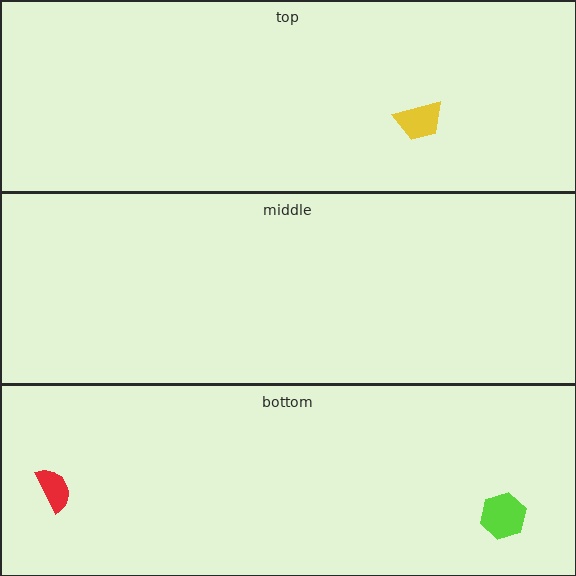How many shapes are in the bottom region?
2.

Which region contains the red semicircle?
The bottom region.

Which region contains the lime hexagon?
The bottom region.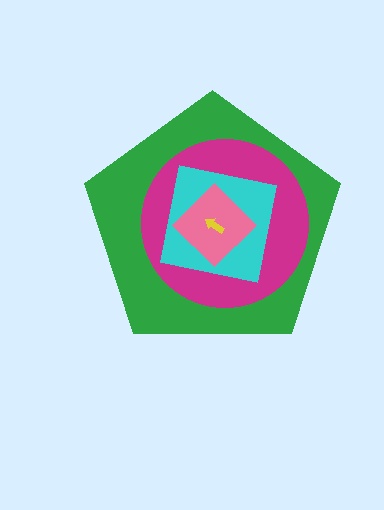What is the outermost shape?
The green pentagon.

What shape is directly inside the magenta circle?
The cyan square.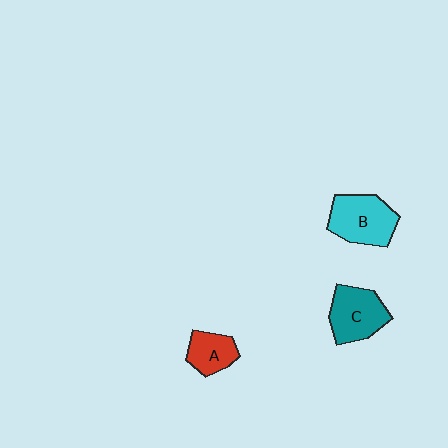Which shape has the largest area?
Shape B (cyan).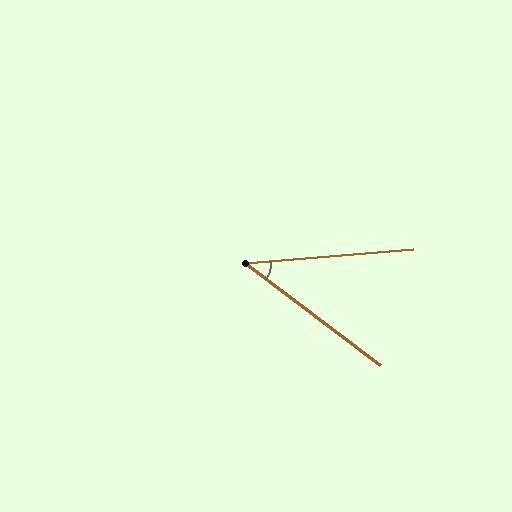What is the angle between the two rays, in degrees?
Approximately 42 degrees.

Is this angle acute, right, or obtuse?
It is acute.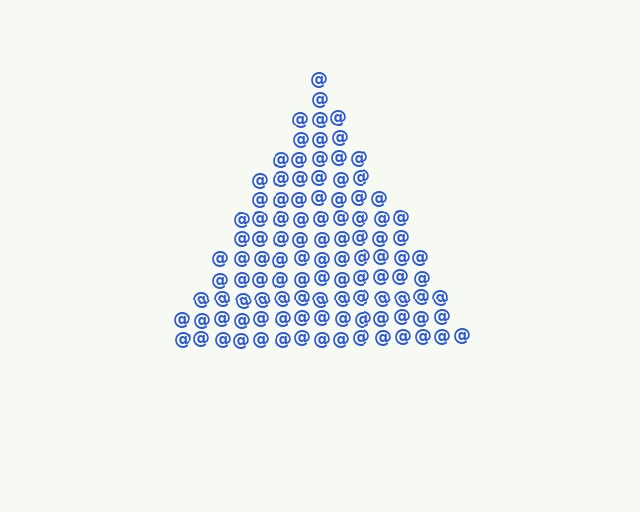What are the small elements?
The small elements are at signs.